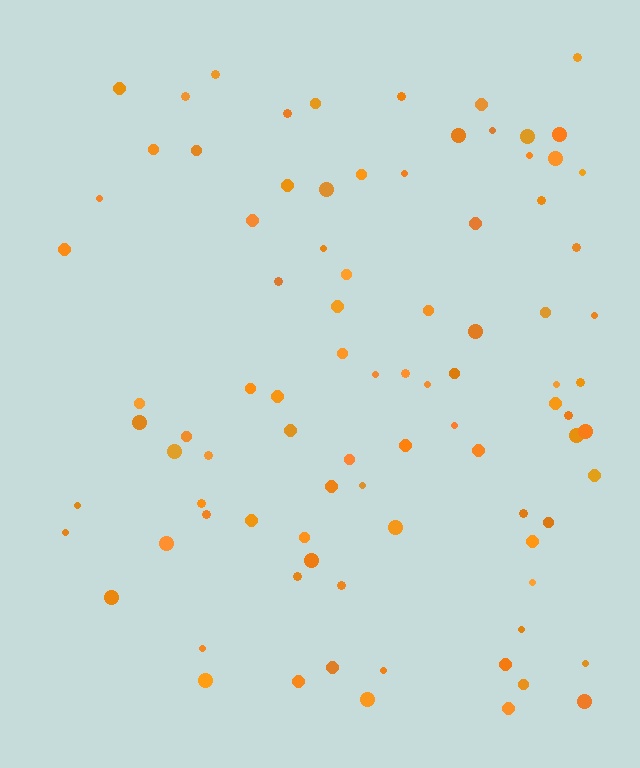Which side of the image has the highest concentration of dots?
The right.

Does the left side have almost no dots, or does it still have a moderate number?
Still a moderate number, just noticeably fewer than the right.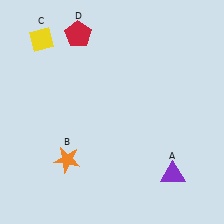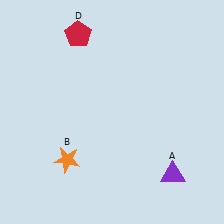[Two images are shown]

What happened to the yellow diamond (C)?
The yellow diamond (C) was removed in Image 2. It was in the top-left area of Image 1.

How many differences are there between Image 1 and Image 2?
There is 1 difference between the two images.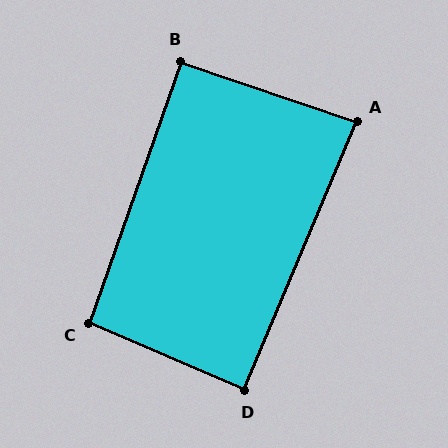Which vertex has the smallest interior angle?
A, at approximately 86 degrees.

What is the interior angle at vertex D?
Approximately 89 degrees (approximately right).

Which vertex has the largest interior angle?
C, at approximately 94 degrees.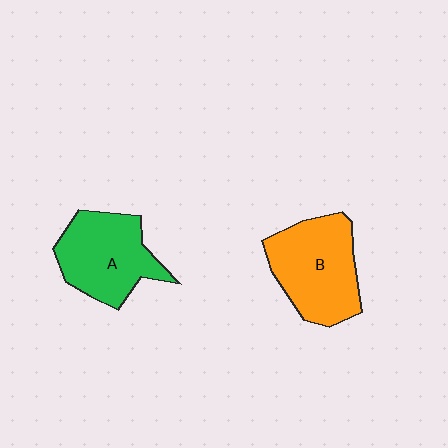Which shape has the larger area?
Shape B (orange).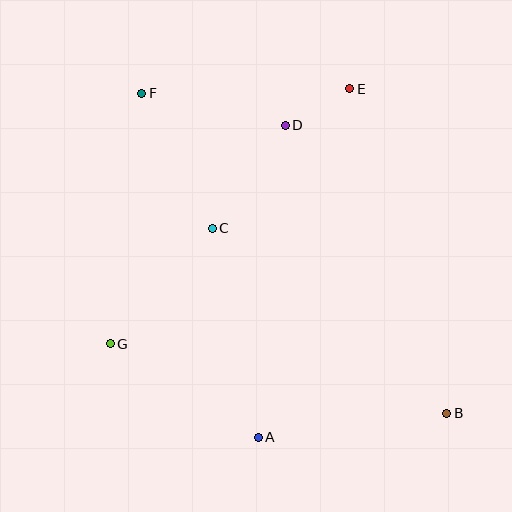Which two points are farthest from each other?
Points B and F are farthest from each other.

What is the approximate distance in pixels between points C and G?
The distance between C and G is approximately 154 pixels.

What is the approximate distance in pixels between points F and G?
The distance between F and G is approximately 252 pixels.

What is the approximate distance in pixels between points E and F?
The distance between E and F is approximately 208 pixels.